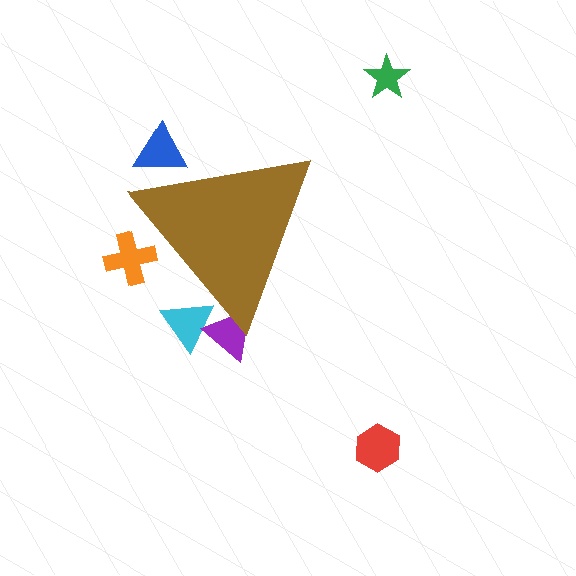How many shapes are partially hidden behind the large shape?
4 shapes are partially hidden.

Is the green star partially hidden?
No, the green star is fully visible.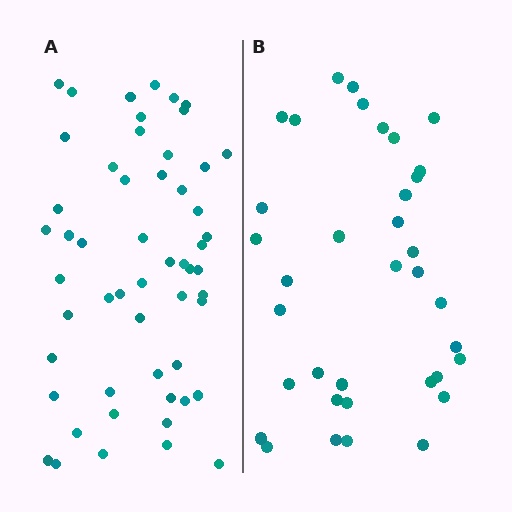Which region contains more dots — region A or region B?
Region A (the left region) has more dots.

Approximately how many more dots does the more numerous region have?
Region A has approximately 20 more dots than region B.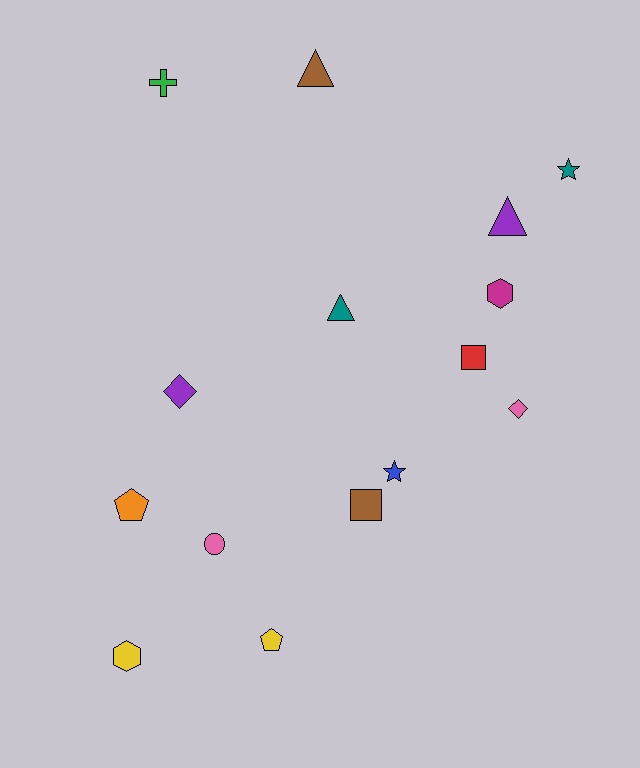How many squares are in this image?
There are 2 squares.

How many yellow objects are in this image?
There are 2 yellow objects.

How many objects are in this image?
There are 15 objects.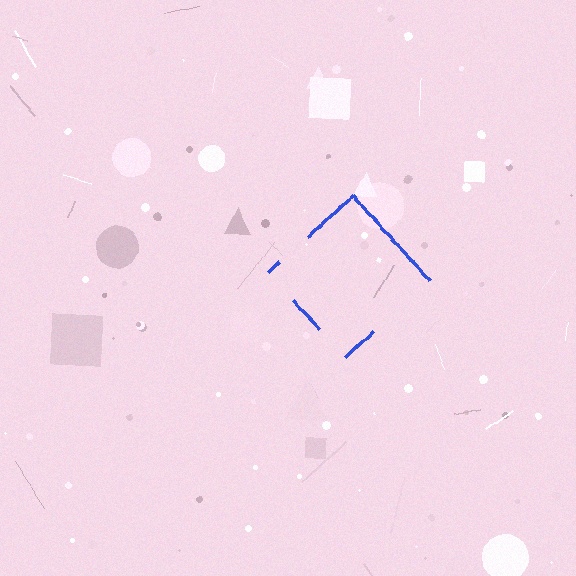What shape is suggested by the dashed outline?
The dashed outline suggests a diamond.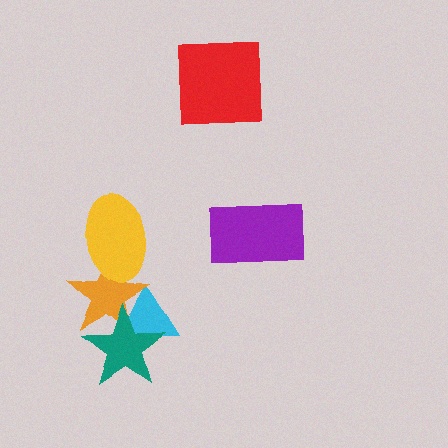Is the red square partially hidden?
No, no other shape covers it.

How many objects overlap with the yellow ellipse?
1 object overlaps with the yellow ellipse.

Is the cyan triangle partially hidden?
Yes, it is partially covered by another shape.